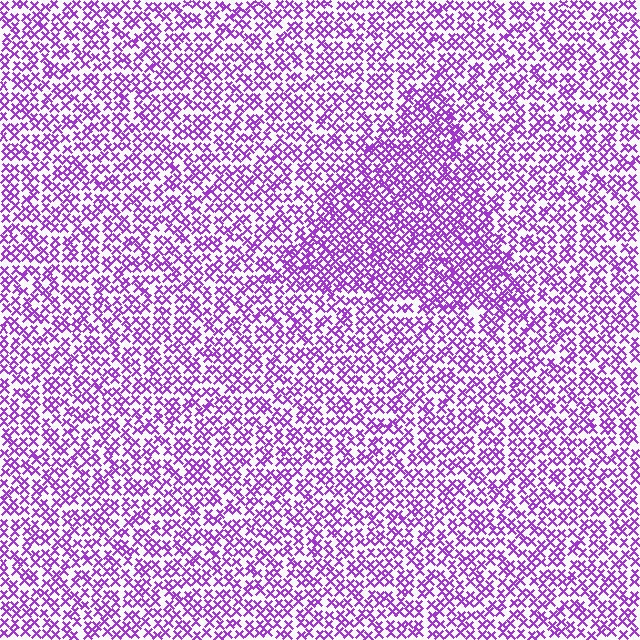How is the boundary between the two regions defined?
The boundary is defined by a change in element density (approximately 1.6x ratio). All elements are the same color, size, and shape.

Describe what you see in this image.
The image contains small purple elements arranged at two different densities. A triangle-shaped region is visible where the elements are more densely packed than the surrounding area.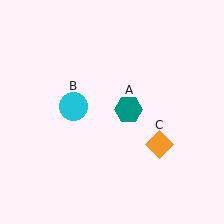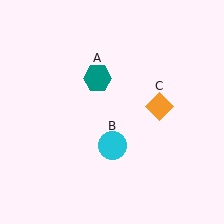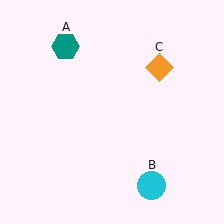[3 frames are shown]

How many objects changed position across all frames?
3 objects changed position: teal hexagon (object A), cyan circle (object B), orange diamond (object C).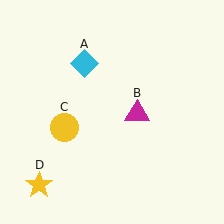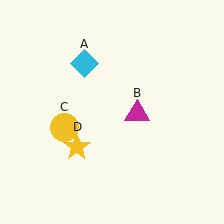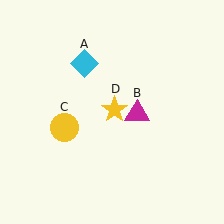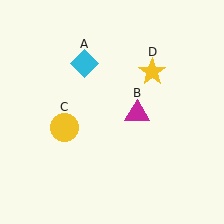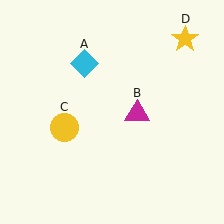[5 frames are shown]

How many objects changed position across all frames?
1 object changed position: yellow star (object D).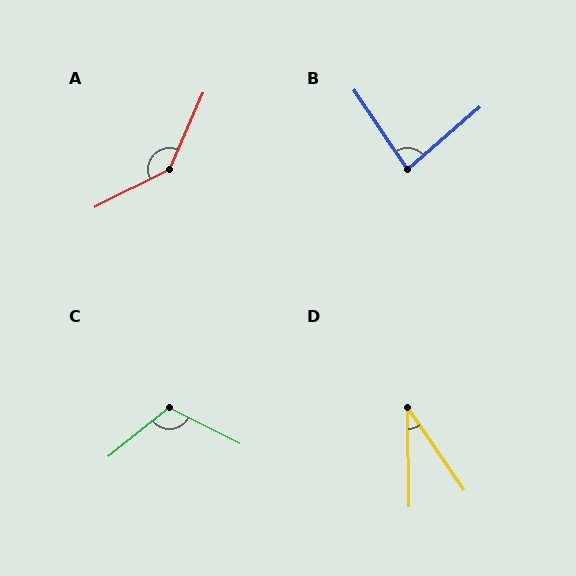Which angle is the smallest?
D, at approximately 34 degrees.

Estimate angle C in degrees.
Approximately 114 degrees.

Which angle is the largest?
A, at approximately 140 degrees.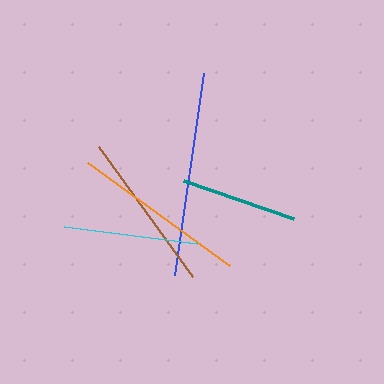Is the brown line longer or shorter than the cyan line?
The brown line is longer than the cyan line.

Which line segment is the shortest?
The teal line is the shortest at approximately 116 pixels.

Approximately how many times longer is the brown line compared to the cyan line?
The brown line is approximately 1.2 times the length of the cyan line.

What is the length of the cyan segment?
The cyan segment is approximately 133 pixels long.